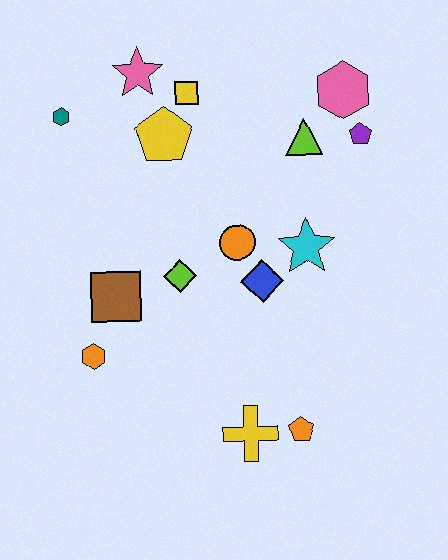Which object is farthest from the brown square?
The pink hexagon is farthest from the brown square.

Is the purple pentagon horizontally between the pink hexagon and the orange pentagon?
No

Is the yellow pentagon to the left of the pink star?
No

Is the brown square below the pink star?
Yes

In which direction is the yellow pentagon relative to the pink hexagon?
The yellow pentagon is to the left of the pink hexagon.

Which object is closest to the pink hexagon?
The purple pentagon is closest to the pink hexagon.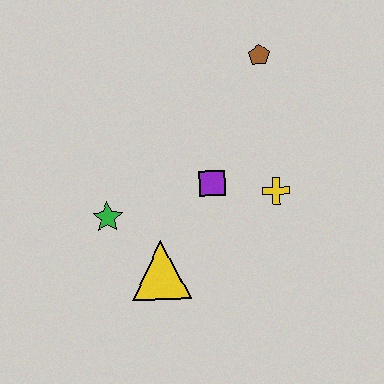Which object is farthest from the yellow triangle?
The brown pentagon is farthest from the yellow triangle.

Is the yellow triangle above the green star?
No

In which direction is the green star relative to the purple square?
The green star is to the left of the purple square.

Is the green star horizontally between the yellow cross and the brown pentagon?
No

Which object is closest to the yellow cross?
The purple square is closest to the yellow cross.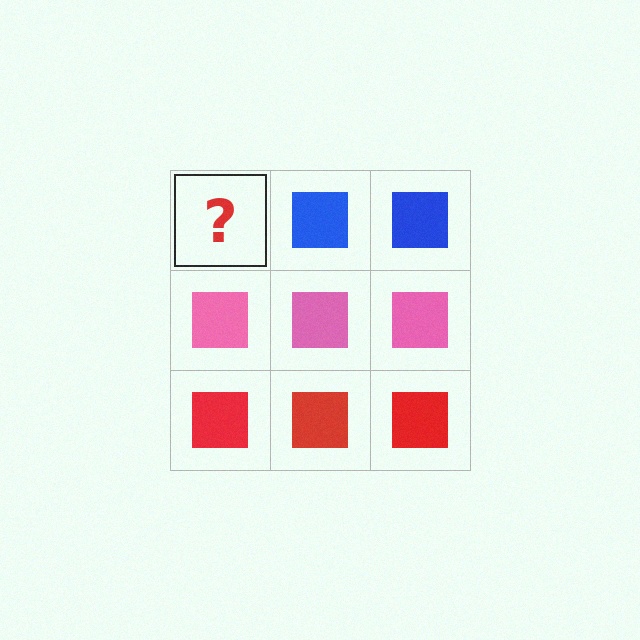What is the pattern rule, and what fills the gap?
The rule is that each row has a consistent color. The gap should be filled with a blue square.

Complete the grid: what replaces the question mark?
The question mark should be replaced with a blue square.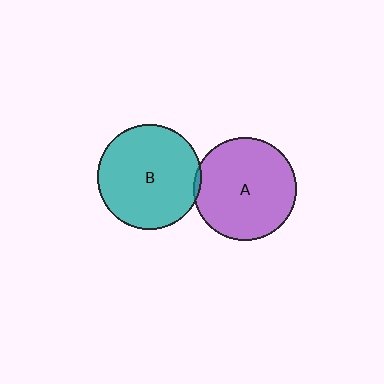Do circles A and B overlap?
Yes.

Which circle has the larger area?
Circle B (teal).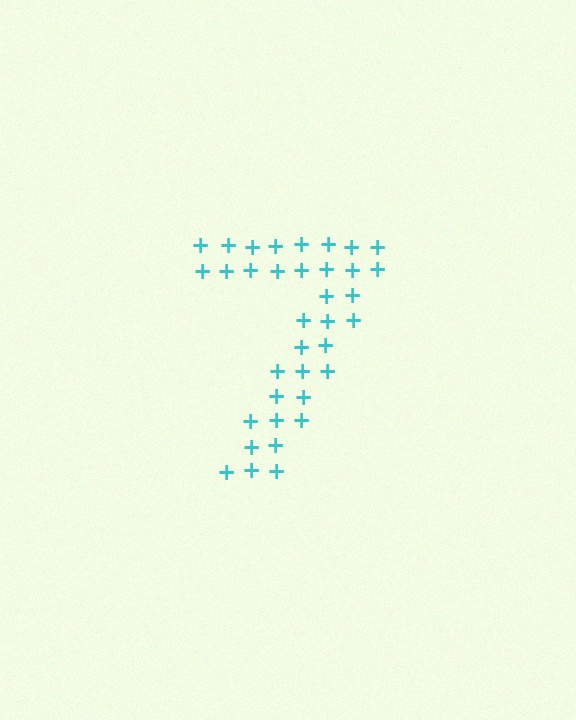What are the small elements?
The small elements are plus signs.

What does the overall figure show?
The overall figure shows the digit 7.